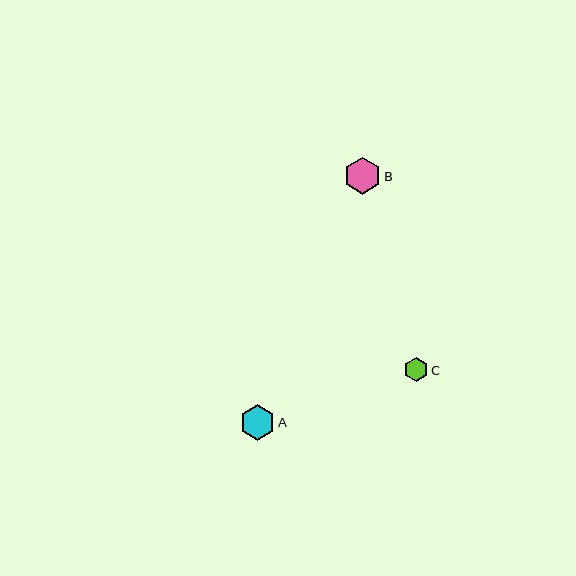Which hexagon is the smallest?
Hexagon C is the smallest with a size of approximately 24 pixels.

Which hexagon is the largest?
Hexagon B is the largest with a size of approximately 37 pixels.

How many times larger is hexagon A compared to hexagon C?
Hexagon A is approximately 1.5 times the size of hexagon C.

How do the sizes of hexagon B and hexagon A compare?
Hexagon B and hexagon A are approximately the same size.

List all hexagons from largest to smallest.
From largest to smallest: B, A, C.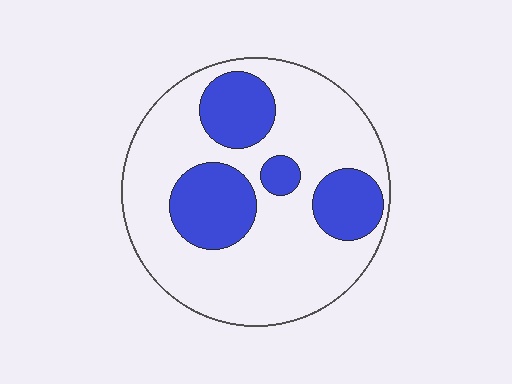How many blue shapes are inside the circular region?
4.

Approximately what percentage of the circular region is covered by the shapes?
Approximately 30%.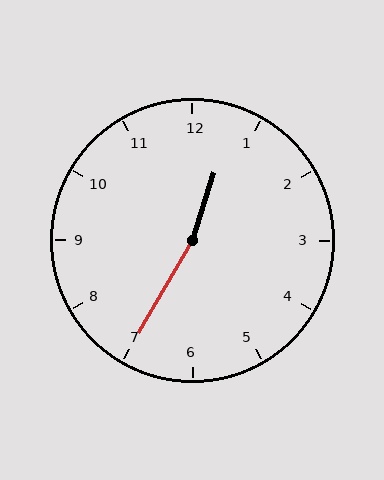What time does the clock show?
12:35.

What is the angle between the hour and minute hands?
Approximately 168 degrees.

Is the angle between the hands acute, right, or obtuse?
It is obtuse.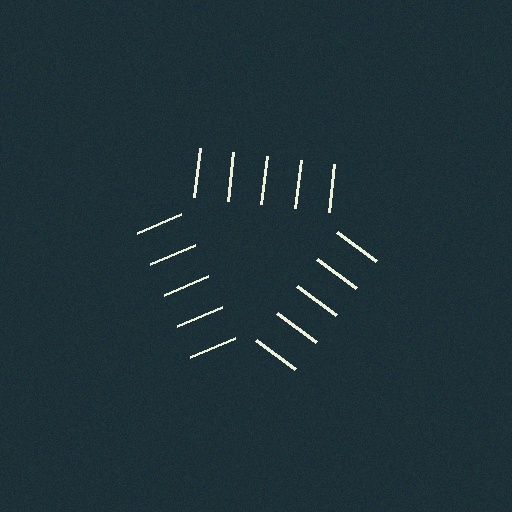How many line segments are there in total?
15 — 5 along each of the 3 edges.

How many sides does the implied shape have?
3 sides — the line-ends trace a triangle.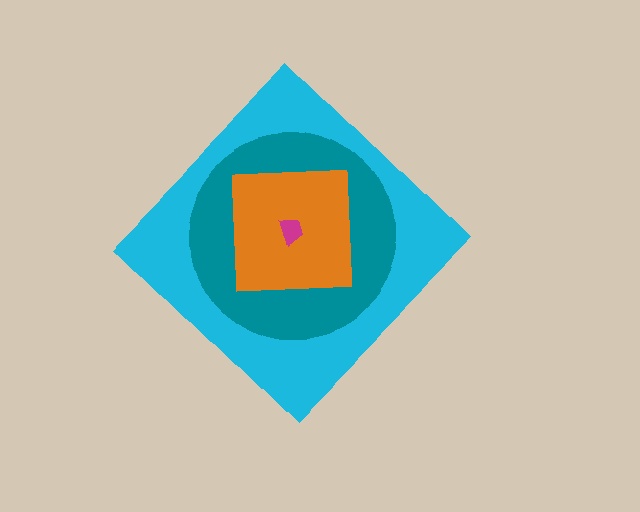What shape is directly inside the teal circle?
The orange square.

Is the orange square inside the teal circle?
Yes.